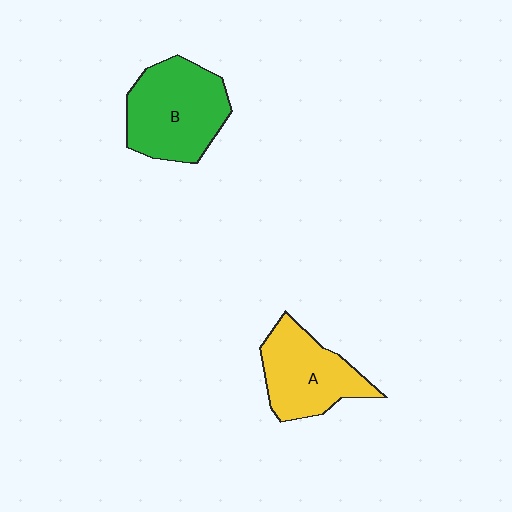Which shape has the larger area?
Shape B (green).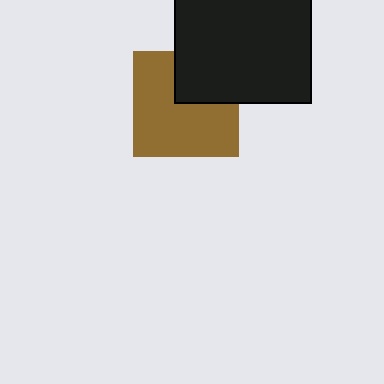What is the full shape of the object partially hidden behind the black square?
The partially hidden object is a brown square.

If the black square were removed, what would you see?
You would see the complete brown square.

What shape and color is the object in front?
The object in front is a black square.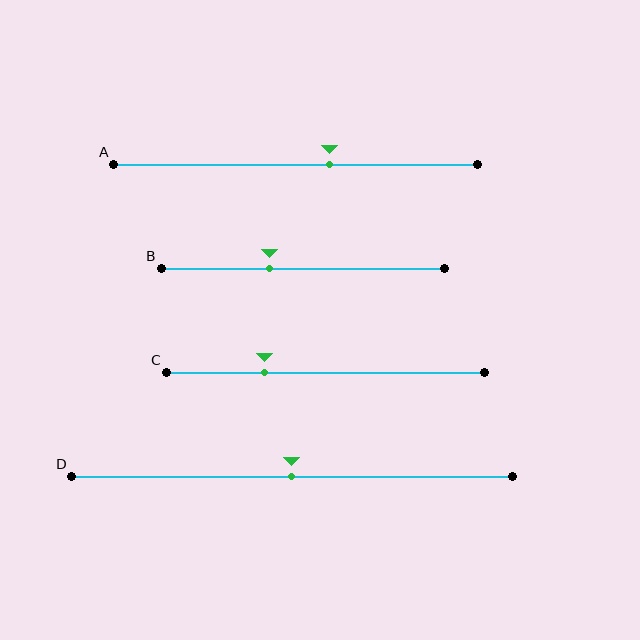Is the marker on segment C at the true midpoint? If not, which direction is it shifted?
No, the marker on segment C is shifted to the left by about 19% of the segment length.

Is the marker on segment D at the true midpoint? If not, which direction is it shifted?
Yes, the marker on segment D is at the true midpoint.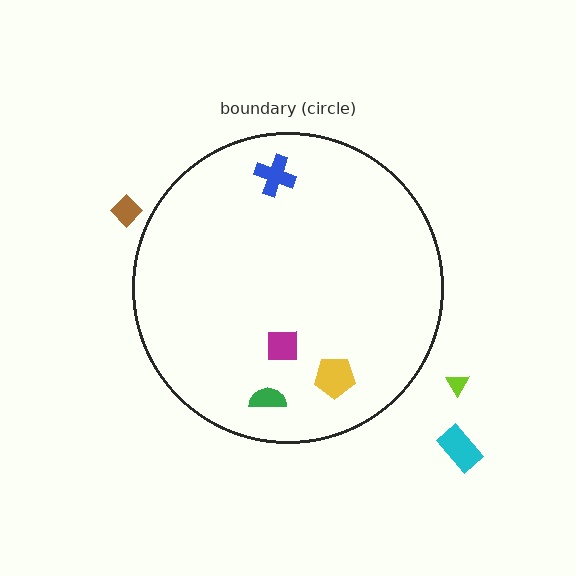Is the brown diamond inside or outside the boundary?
Outside.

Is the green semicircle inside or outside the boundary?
Inside.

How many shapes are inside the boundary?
4 inside, 3 outside.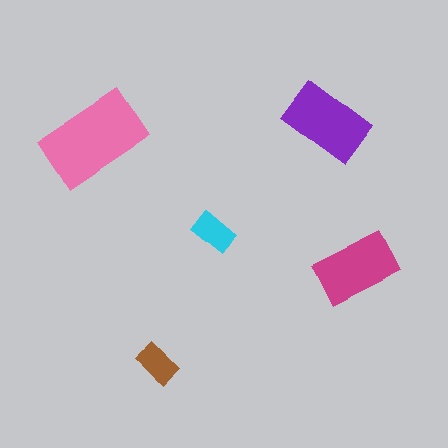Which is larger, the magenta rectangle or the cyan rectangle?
The magenta one.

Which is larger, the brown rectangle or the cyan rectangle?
The cyan one.